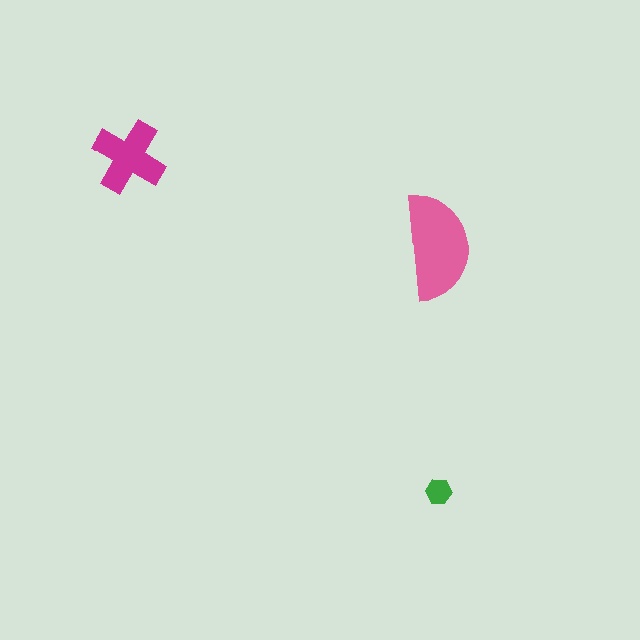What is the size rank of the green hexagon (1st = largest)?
3rd.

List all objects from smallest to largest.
The green hexagon, the magenta cross, the pink semicircle.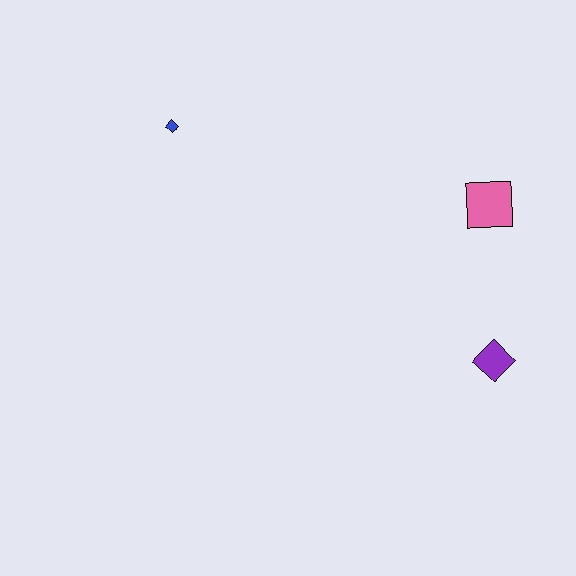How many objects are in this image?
There are 3 objects.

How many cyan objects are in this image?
There are no cyan objects.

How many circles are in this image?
There are no circles.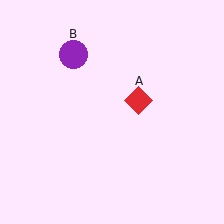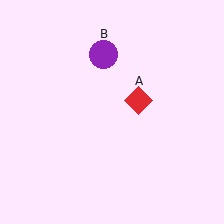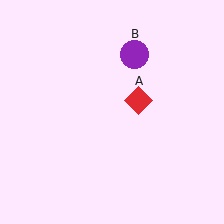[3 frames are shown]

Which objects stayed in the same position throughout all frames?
Red diamond (object A) remained stationary.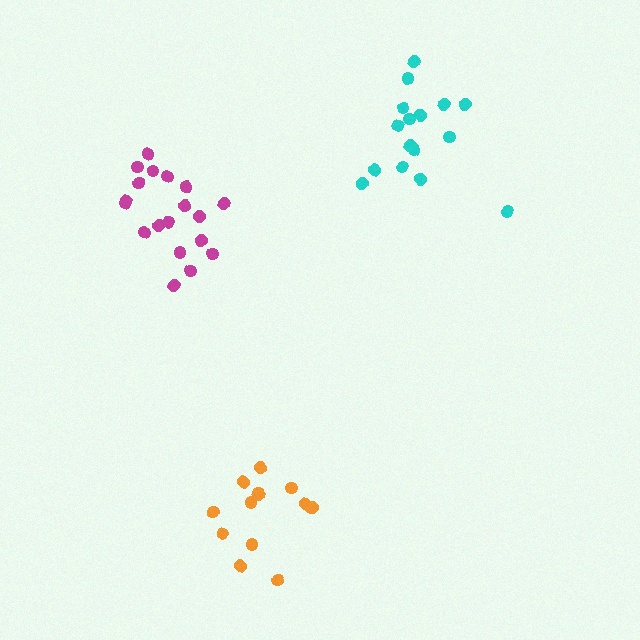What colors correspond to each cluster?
The clusters are colored: magenta, orange, cyan.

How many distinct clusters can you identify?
There are 3 distinct clusters.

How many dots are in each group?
Group 1: 19 dots, Group 2: 14 dots, Group 3: 16 dots (49 total).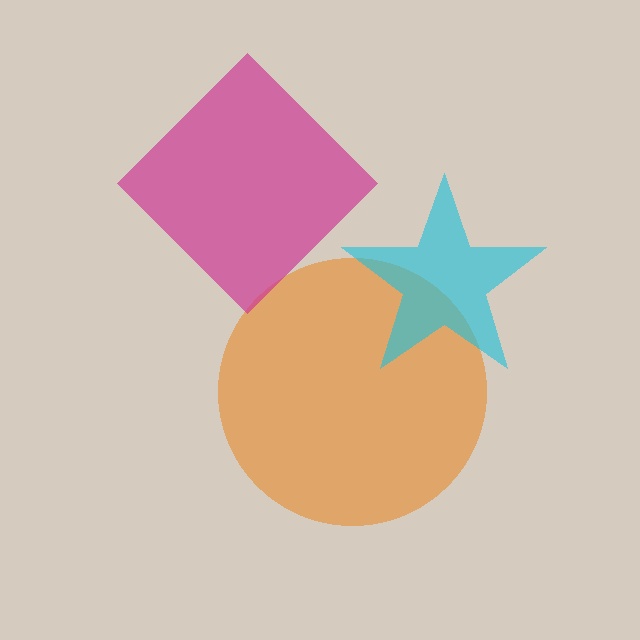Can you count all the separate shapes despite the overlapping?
Yes, there are 3 separate shapes.